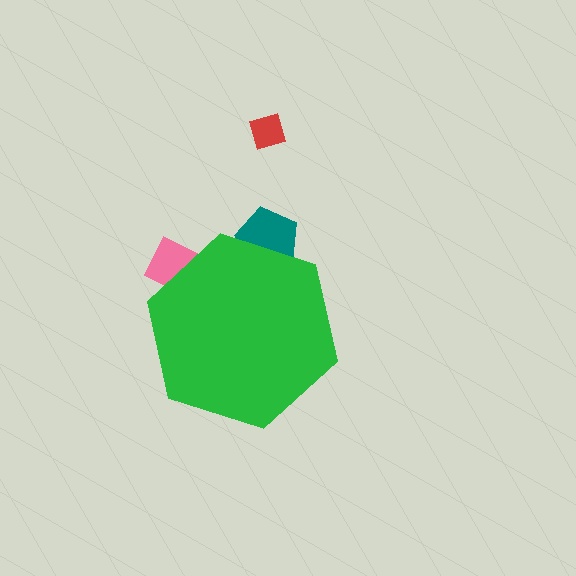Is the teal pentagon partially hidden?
Yes, the teal pentagon is partially hidden behind the green hexagon.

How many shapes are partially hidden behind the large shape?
2 shapes are partially hidden.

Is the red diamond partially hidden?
No, the red diamond is fully visible.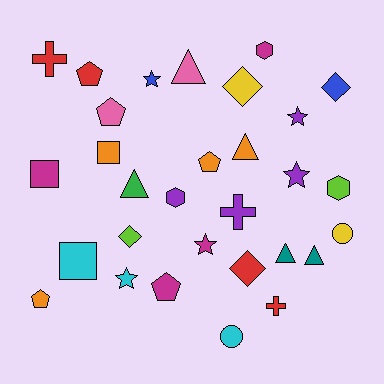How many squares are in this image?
There are 3 squares.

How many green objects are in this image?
There is 1 green object.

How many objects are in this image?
There are 30 objects.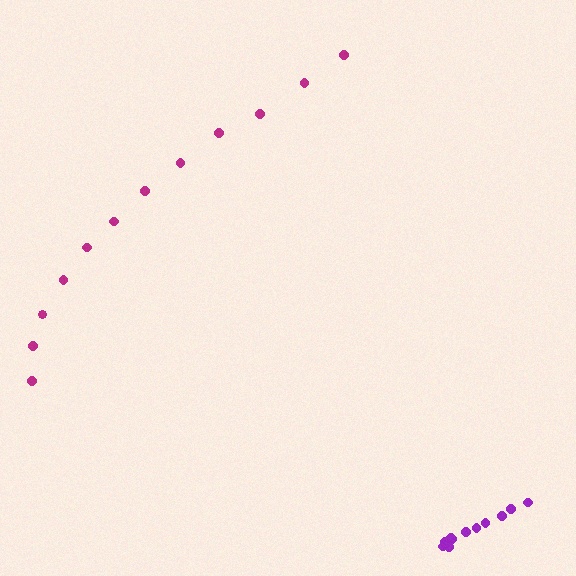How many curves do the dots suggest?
There are 2 distinct paths.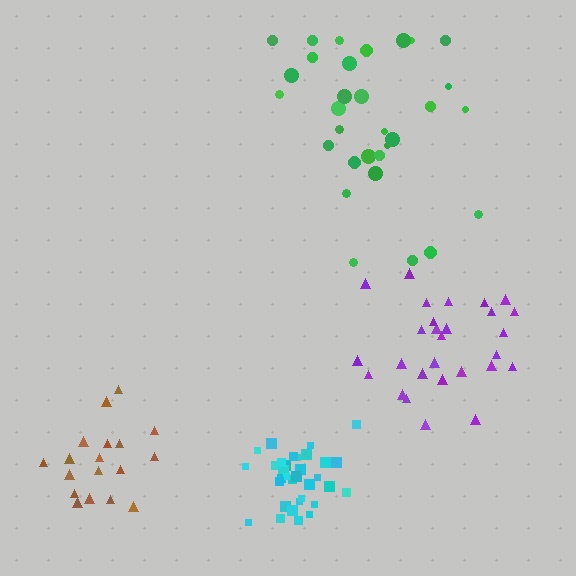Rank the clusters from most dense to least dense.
cyan, brown, purple, green.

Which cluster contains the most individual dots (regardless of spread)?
Cyan (33).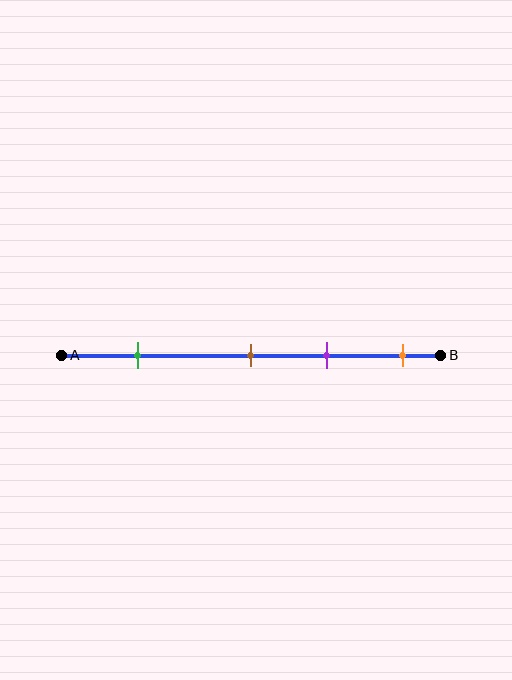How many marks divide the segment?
There are 4 marks dividing the segment.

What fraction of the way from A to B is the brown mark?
The brown mark is approximately 50% (0.5) of the way from A to B.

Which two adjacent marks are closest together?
The brown and purple marks are the closest adjacent pair.